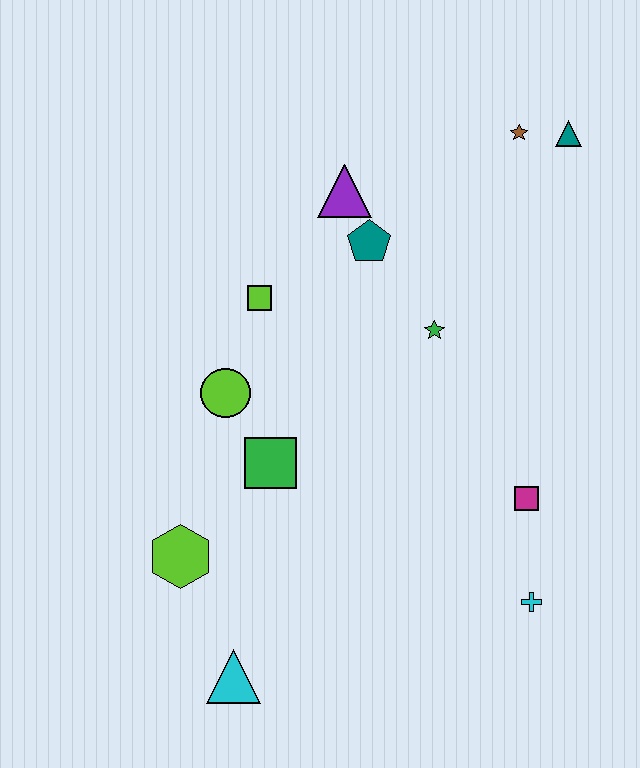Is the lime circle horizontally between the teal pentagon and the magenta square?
No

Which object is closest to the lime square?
The lime circle is closest to the lime square.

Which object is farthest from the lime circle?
The teal triangle is farthest from the lime circle.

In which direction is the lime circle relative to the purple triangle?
The lime circle is below the purple triangle.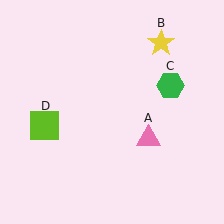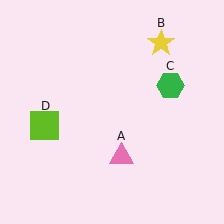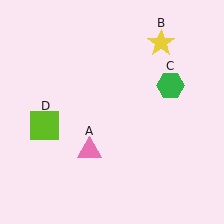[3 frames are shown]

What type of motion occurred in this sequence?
The pink triangle (object A) rotated clockwise around the center of the scene.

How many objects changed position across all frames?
1 object changed position: pink triangle (object A).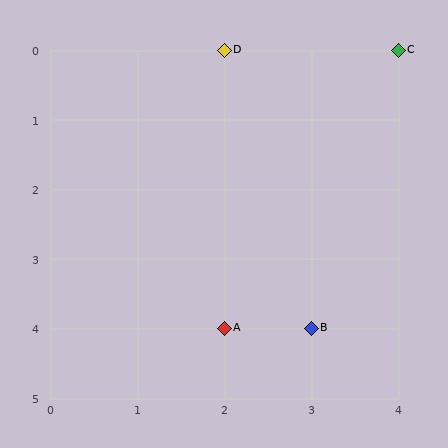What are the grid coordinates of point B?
Point B is at grid coordinates (3, 4).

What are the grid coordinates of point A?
Point A is at grid coordinates (2, 4).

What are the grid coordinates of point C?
Point C is at grid coordinates (4, 0).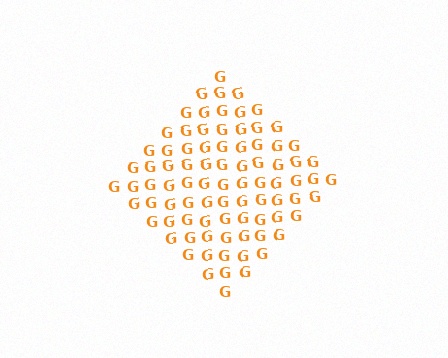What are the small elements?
The small elements are letter G's.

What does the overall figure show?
The overall figure shows a diamond.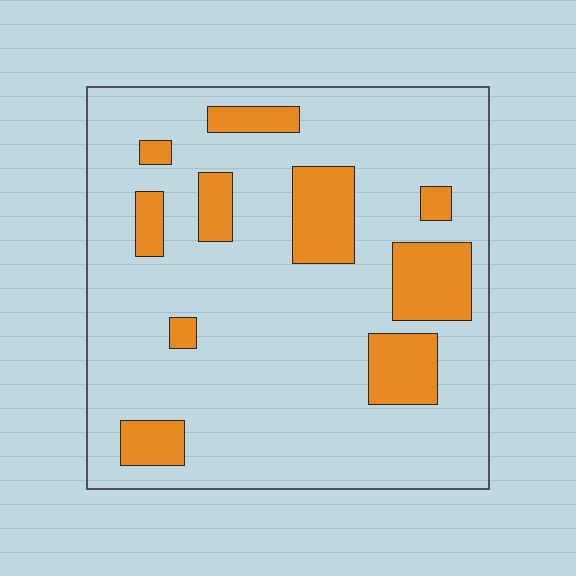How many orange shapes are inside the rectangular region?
10.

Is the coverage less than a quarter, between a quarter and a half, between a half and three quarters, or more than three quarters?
Less than a quarter.